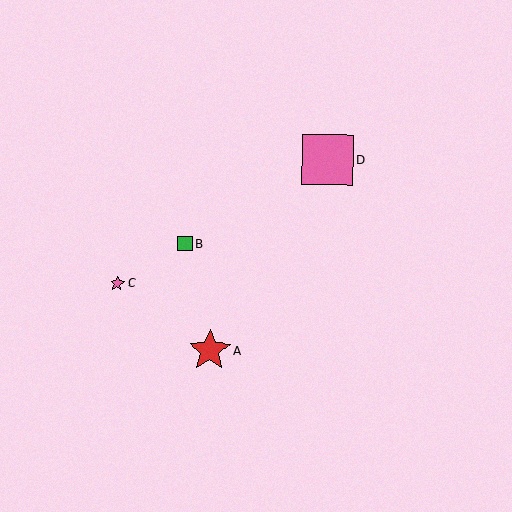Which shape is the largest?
The pink square (labeled D) is the largest.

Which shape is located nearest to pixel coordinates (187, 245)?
The green square (labeled B) at (185, 243) is nearest to that location.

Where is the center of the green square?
The center of the green square is at (185, 243).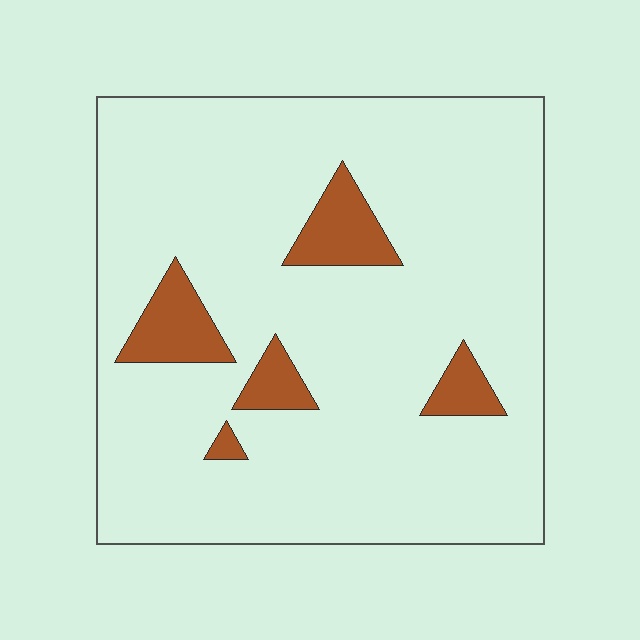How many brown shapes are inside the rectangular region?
5.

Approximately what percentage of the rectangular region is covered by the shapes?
Approximately 10%.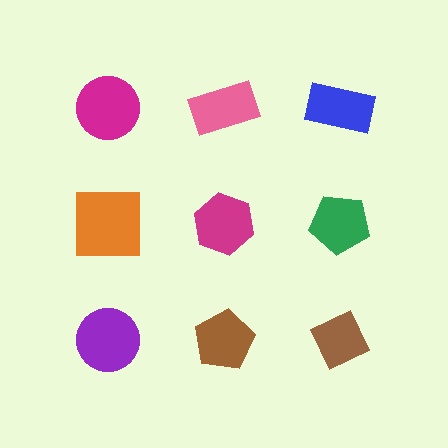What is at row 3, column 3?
A brown diamond.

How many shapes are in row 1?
3 shapes.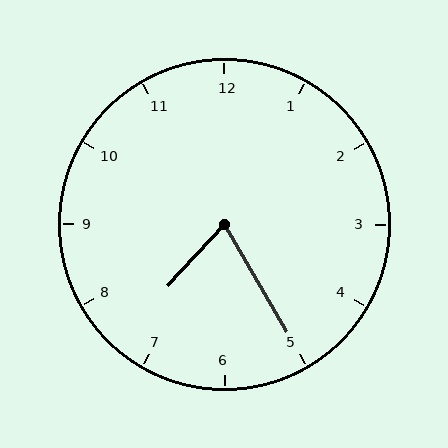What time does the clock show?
7:25.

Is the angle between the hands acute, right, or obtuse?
It is acute.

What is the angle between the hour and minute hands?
Approximately 72 degrees.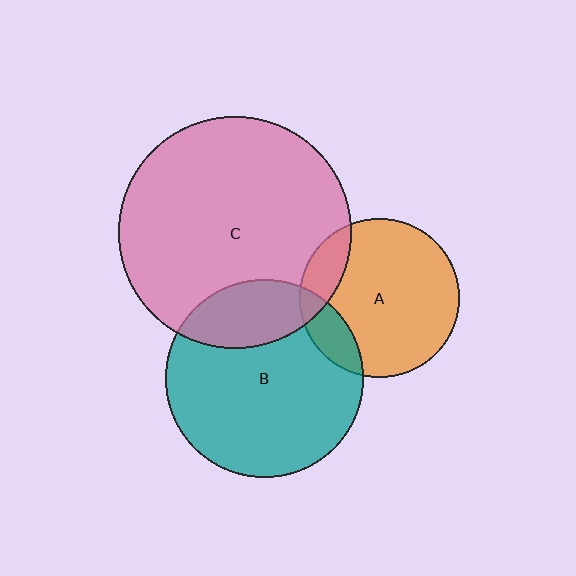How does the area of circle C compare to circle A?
Approximately 2.1 times.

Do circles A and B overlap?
Yes.